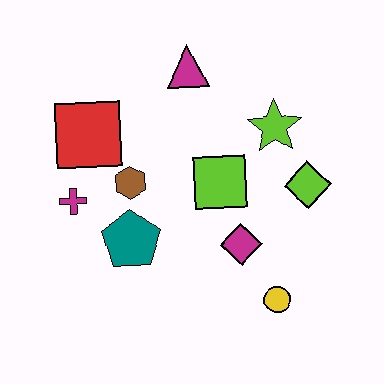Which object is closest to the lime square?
The magenta diamond is closest to the lime square.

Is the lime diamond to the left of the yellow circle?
No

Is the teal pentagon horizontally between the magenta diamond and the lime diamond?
No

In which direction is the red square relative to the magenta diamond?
The red square is to the left of the magenta diamond.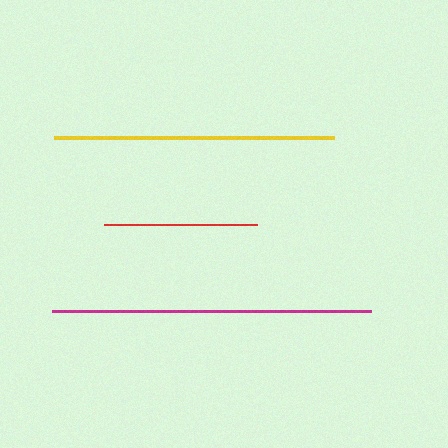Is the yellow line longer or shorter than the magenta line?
The magenta line is longer than the yellow line.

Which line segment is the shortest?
The red line is the shortest at approximately 152 pixels.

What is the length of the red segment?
The red segment is approximately 152 pixels long.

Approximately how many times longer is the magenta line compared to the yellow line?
The magenta line is approximately 1.1 times the length of the yellow line.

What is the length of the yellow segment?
The yellow segment is approximately 281 pixels long.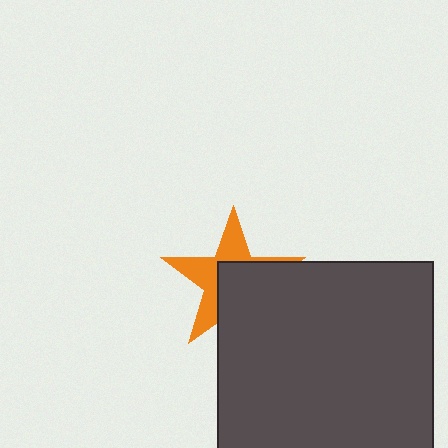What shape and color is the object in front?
The object in front is a dark gray square.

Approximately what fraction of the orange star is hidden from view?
Roughly 52% of the orange star is hidden behind the dark gray square.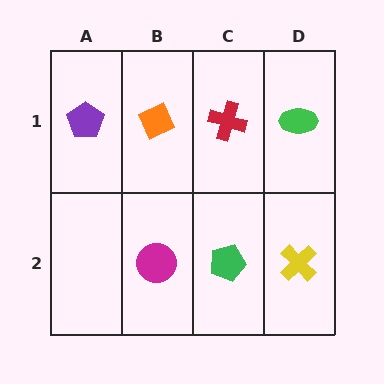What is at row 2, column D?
A yellow cross.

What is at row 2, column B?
A magenta circle.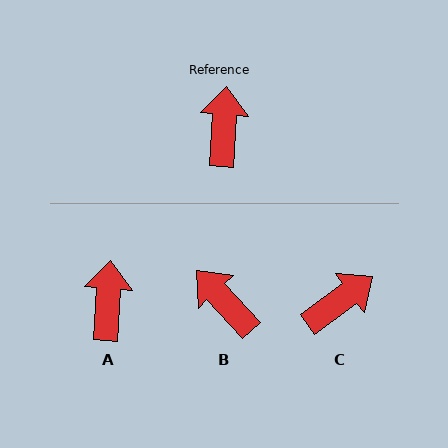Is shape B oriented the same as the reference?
No, it is off by about 47 degrees.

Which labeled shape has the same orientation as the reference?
A.